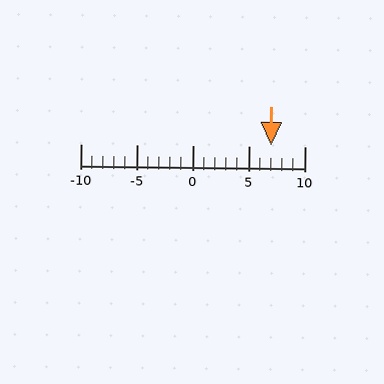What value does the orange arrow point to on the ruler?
The orange arrow points to approximately 7.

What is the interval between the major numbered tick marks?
The major tick marks are spaced 5 units apart.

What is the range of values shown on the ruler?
The ruler shows values from -10 to 10.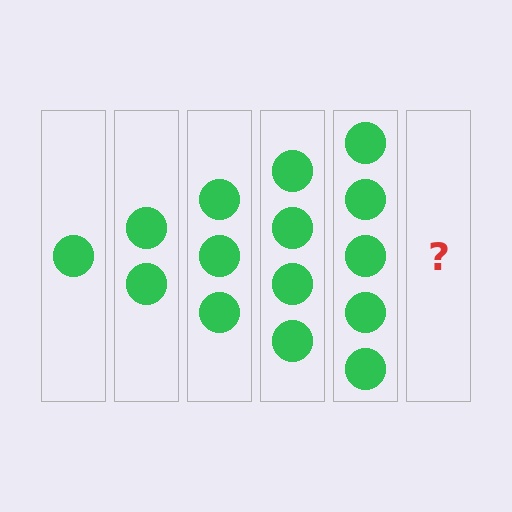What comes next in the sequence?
The next element should be 6 circles.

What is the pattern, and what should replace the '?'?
The pattern is that each step adds one more circle. The '?' should be 6 circles.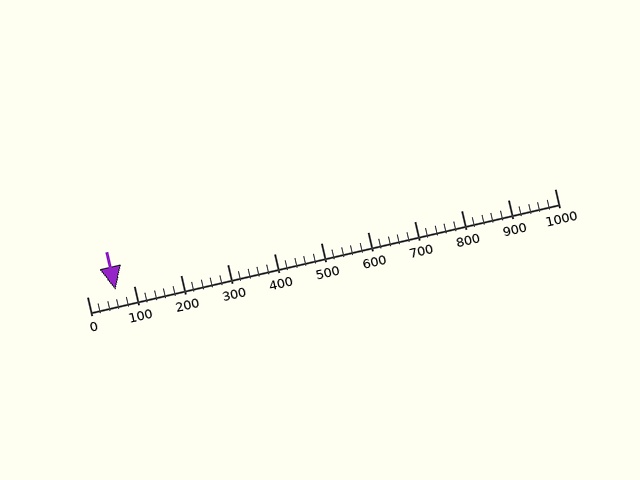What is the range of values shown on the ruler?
The ruler shows values from 0 to 1000.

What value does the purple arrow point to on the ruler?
The purple arrow points to approximately 60.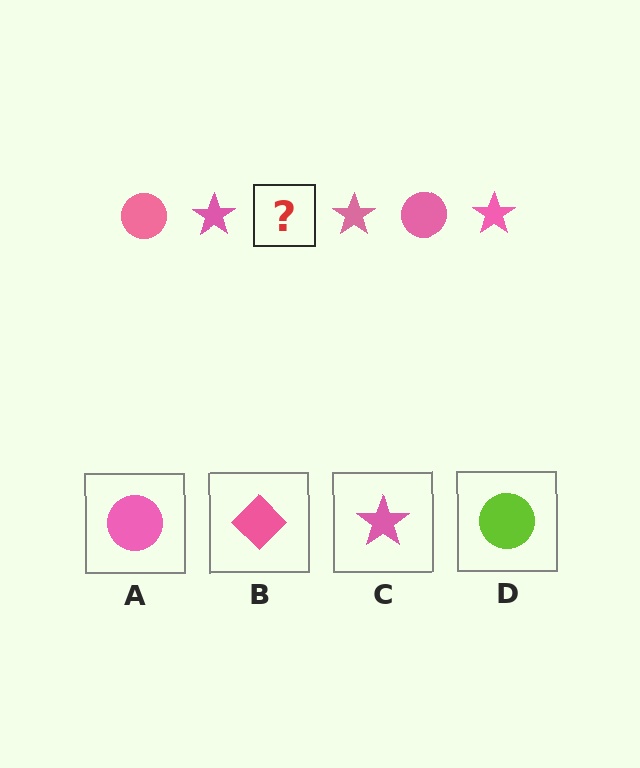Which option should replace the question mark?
Option A.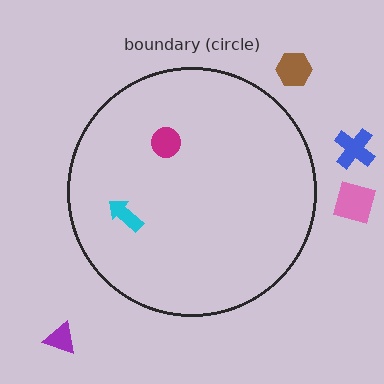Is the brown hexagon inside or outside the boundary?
Outside.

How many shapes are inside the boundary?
2 inside, 4 outside.